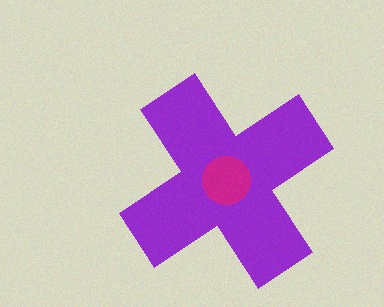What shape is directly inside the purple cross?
The magenta circle.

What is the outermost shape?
The purple cross.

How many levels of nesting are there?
2.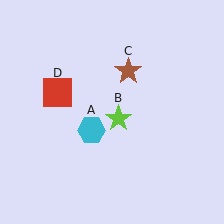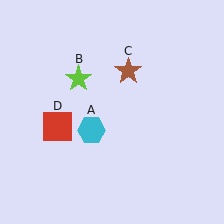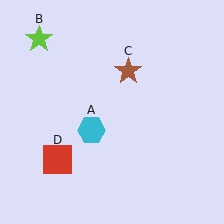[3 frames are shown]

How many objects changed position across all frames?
2 objects changed position: lime star (object B), red square (object D).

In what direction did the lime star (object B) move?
The lime star (object B) moved up and to the left.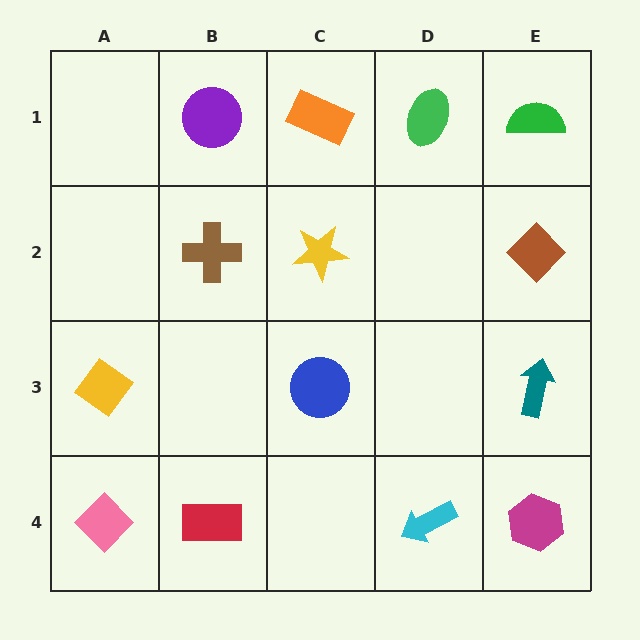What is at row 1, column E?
A green semicircle.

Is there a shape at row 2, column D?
No, that cell is empty.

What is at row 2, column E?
A brown diamond.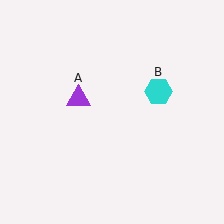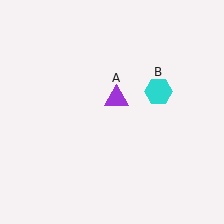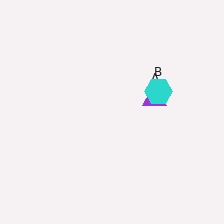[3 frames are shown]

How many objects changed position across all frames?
1 object changed position: purple triangle (object A).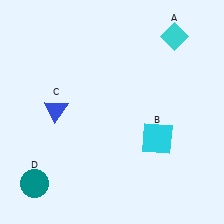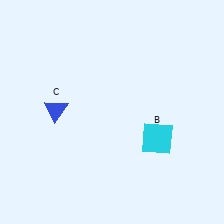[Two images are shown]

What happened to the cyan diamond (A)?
The cyan diamond (A) was removed in Image 2. It was in the top-right area of Image 1.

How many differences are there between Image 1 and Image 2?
There are 2 differences between the two images.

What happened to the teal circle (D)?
The teal circle (D) was removed in Image 2. It was in the bottom-left area of Image 1.